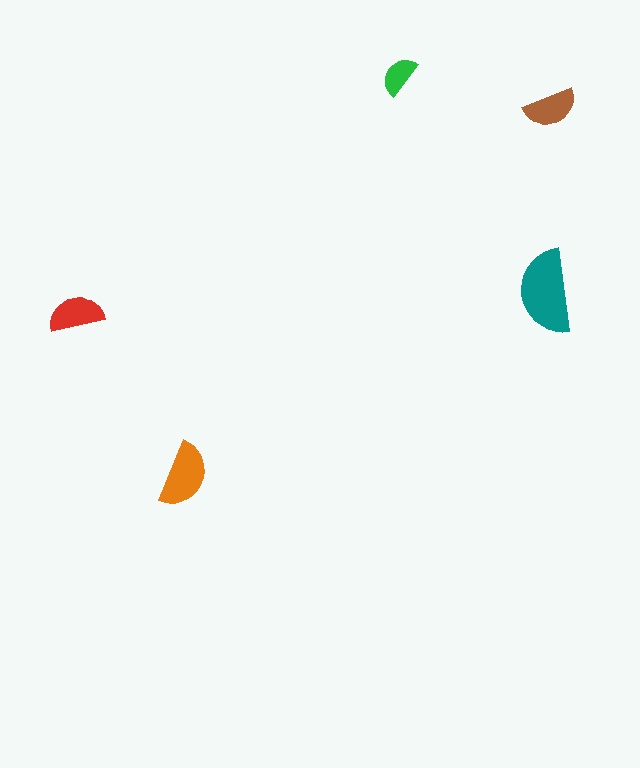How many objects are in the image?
There are 5 objects in the image.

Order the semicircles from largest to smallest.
the teal one, the orange one, the red one, the brown one, the green one.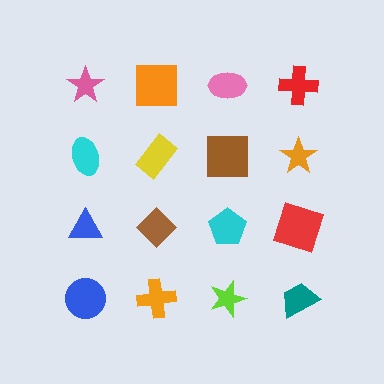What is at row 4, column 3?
A lime star.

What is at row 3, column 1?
A blue triangle.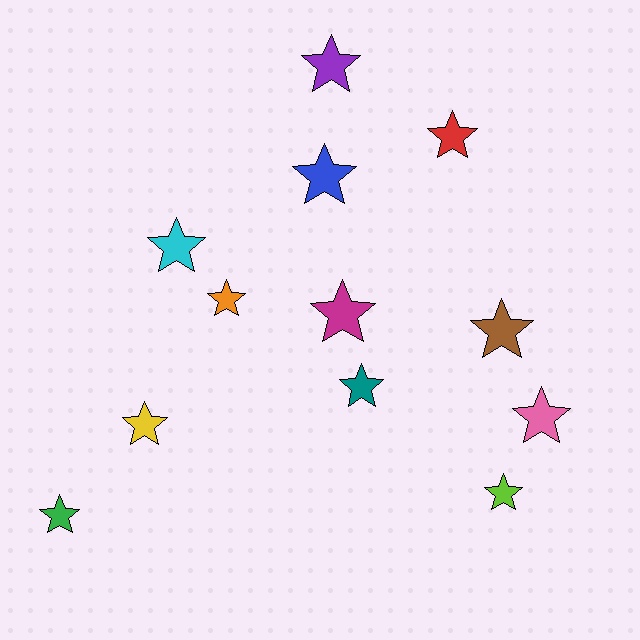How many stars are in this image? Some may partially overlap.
There are 12 stars.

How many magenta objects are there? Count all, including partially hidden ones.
There is 1 magenta object.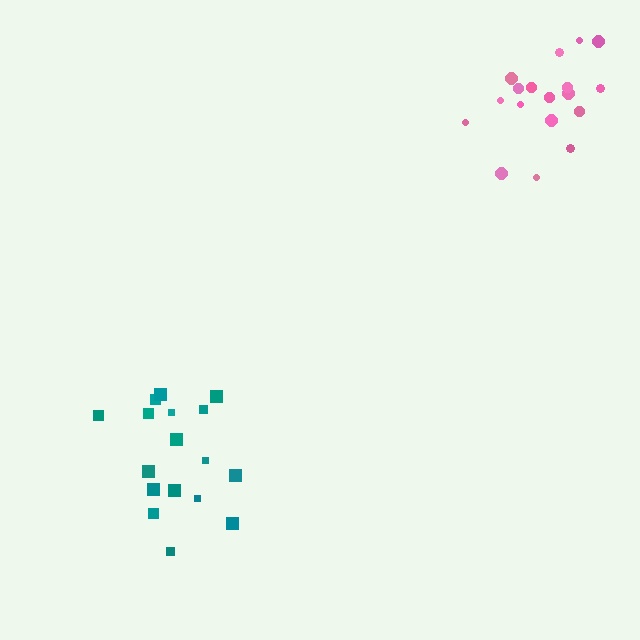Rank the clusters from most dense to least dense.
pink, teal.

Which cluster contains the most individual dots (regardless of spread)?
Pink (18).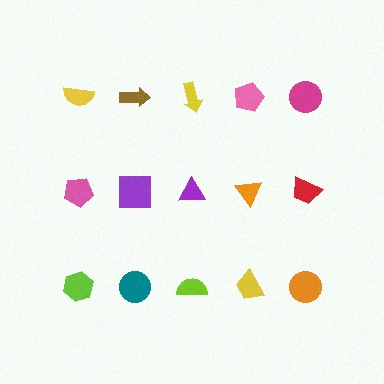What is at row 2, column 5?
A red trapezoid.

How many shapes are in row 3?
5 shapes.